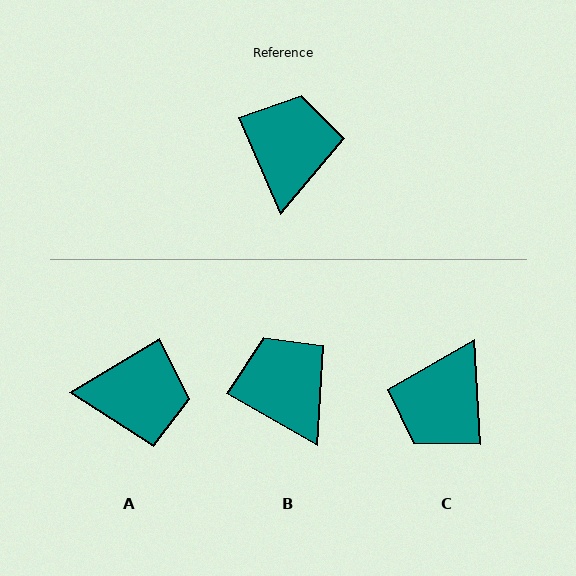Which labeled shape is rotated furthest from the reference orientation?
C, about 160 degrees away.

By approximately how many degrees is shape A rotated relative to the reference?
Approximately 83 degrees clockwise.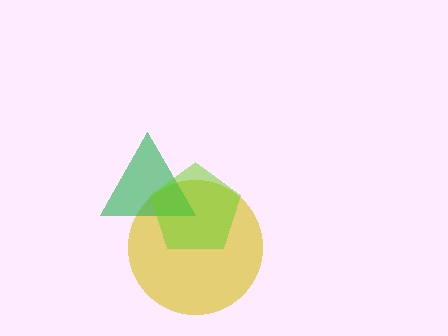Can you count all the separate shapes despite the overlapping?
Yes, there are 3 separate shapes.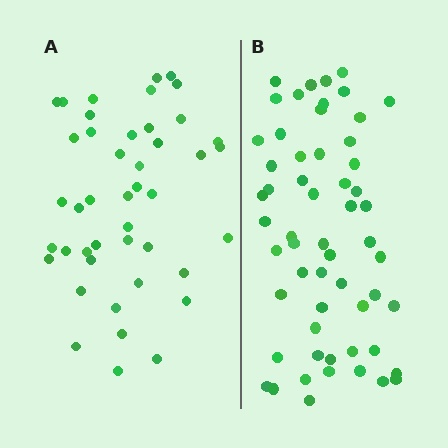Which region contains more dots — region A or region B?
Region B (the right region) has more dots.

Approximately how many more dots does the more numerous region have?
Region B has approximately 15 more dots than region A.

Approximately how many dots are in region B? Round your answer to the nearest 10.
About 60 dots. (The exact count is 57, which rounds to 60.)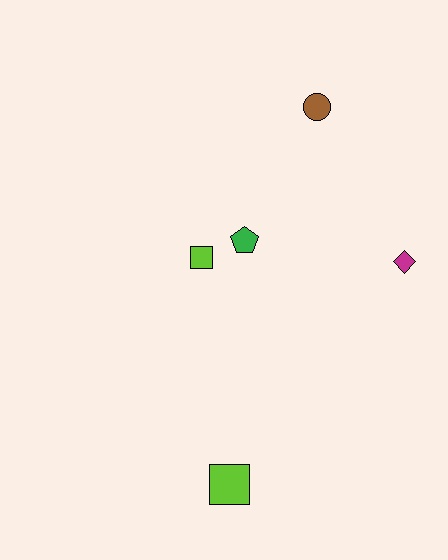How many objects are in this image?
There are 5 objects.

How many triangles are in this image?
There are no triangles.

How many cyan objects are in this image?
There are no cyan objects.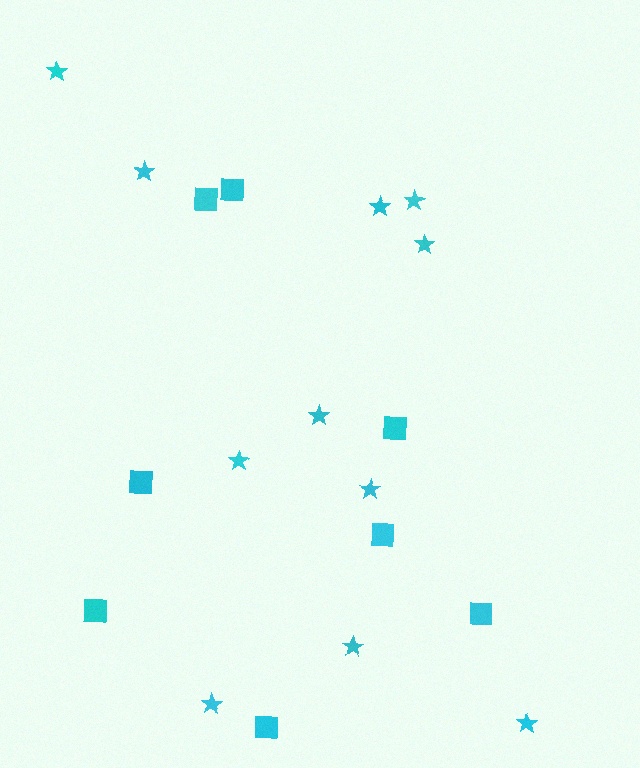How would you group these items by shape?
There are 2 groups: one group of stars (11) and one group of squares (8).